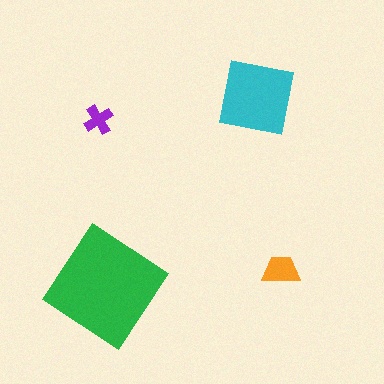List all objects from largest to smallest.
The green diamond, the cyan square, the orange trapezoid, the purple cross.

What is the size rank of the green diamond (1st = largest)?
1st.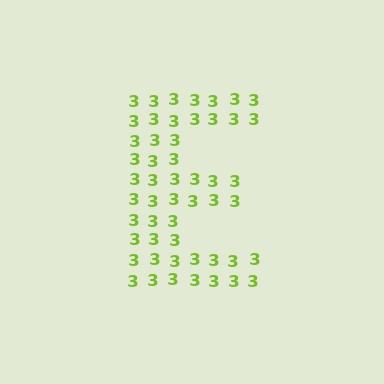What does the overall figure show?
The overall figure shows the letter E.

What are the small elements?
The small elements are digit 3's.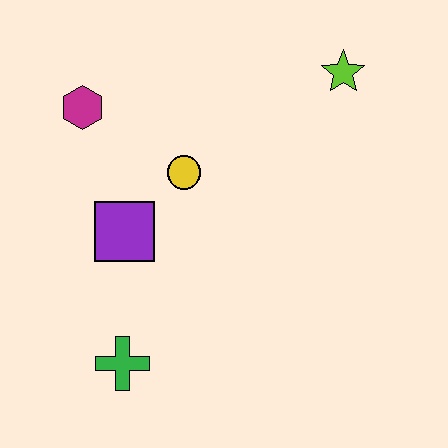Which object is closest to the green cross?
The purple square is closest to the green cross.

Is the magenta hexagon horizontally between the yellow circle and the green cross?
No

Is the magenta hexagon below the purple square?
No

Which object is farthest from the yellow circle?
The green cross is farthest from the yellow circle.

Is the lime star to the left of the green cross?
No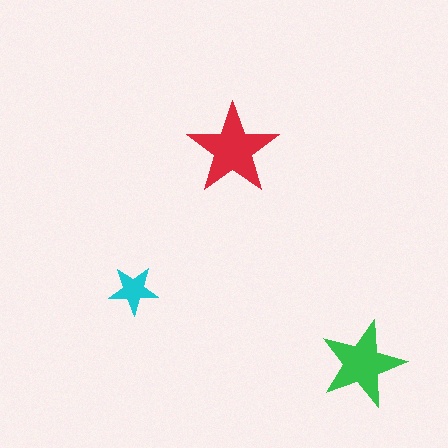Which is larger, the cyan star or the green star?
The green one.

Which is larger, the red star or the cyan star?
The red one.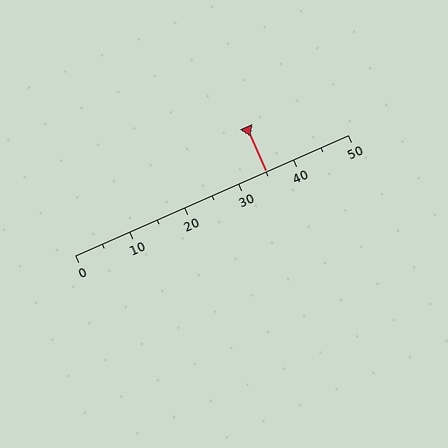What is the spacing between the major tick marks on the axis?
The major ticks are spaced 10 apart.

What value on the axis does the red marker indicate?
The marker indicates approximately 35.